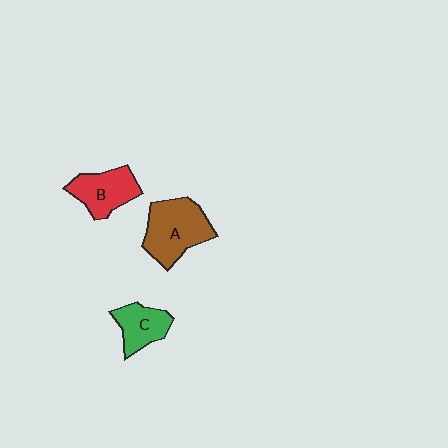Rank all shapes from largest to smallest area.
From largest to smallest: A (brown), B (red), C (green).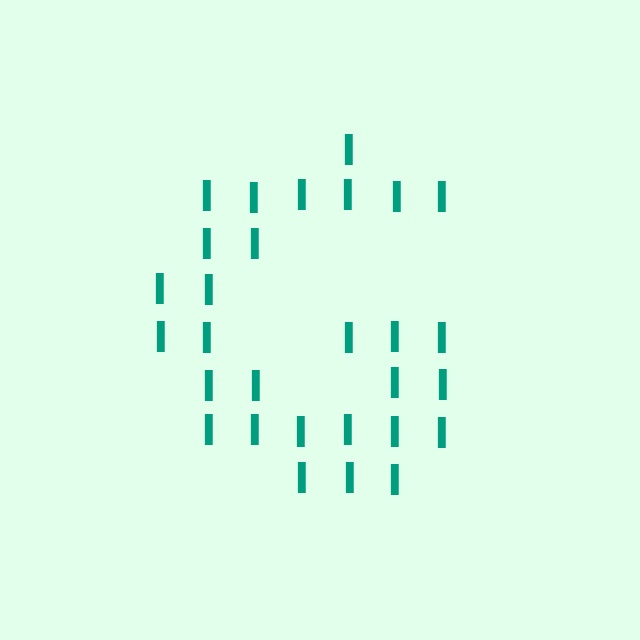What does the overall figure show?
The overall figure shows the letter G.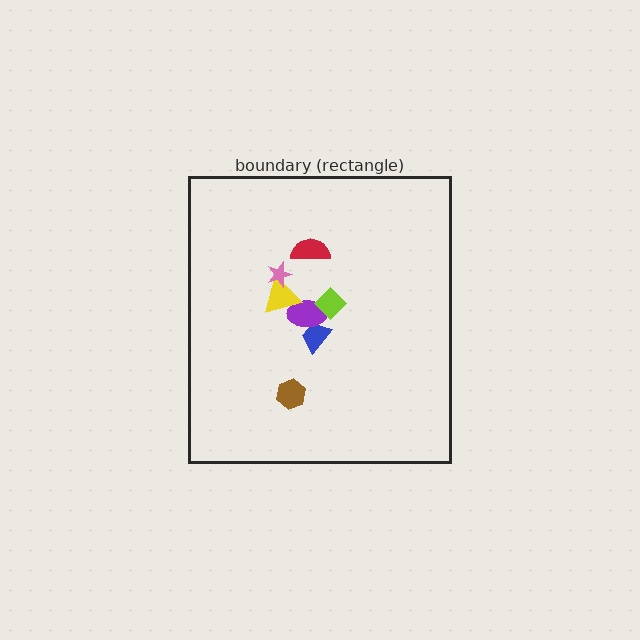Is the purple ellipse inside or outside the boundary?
Inside.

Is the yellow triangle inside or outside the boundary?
Inside.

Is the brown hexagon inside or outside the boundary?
Inside.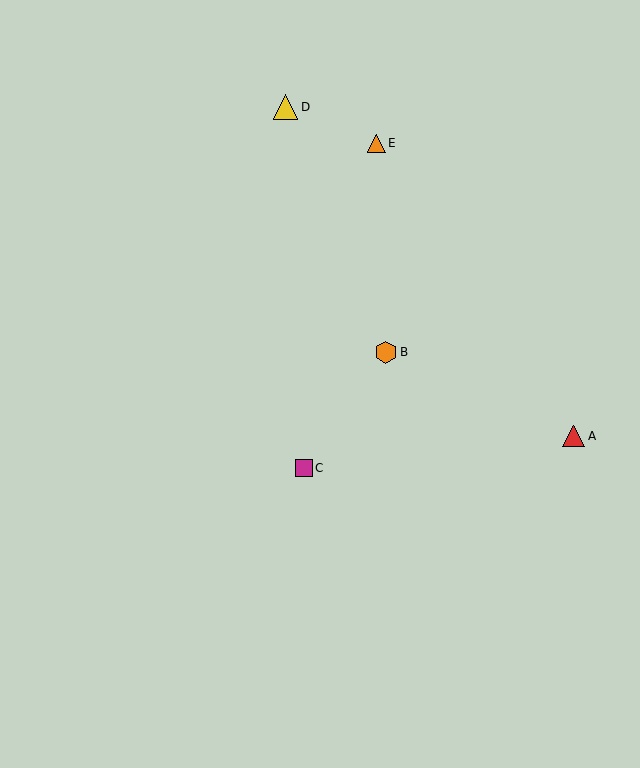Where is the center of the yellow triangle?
The center of the yellow triangle is at (285, 107).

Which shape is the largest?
The yellow triangle (labeled D) is the largest.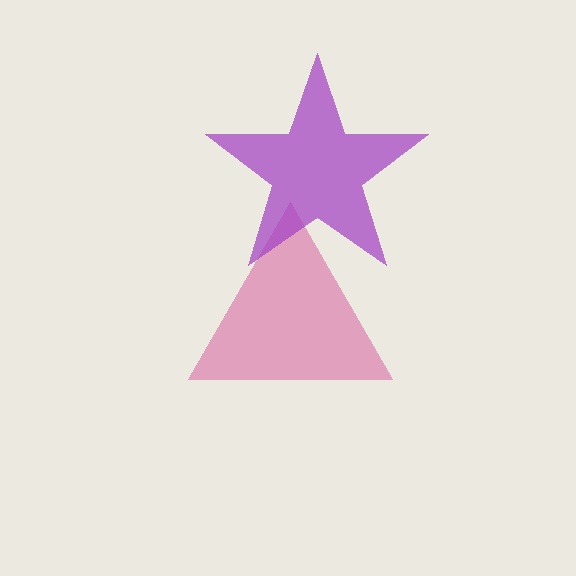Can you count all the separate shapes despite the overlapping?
Yes, there are 2 separate shapes.